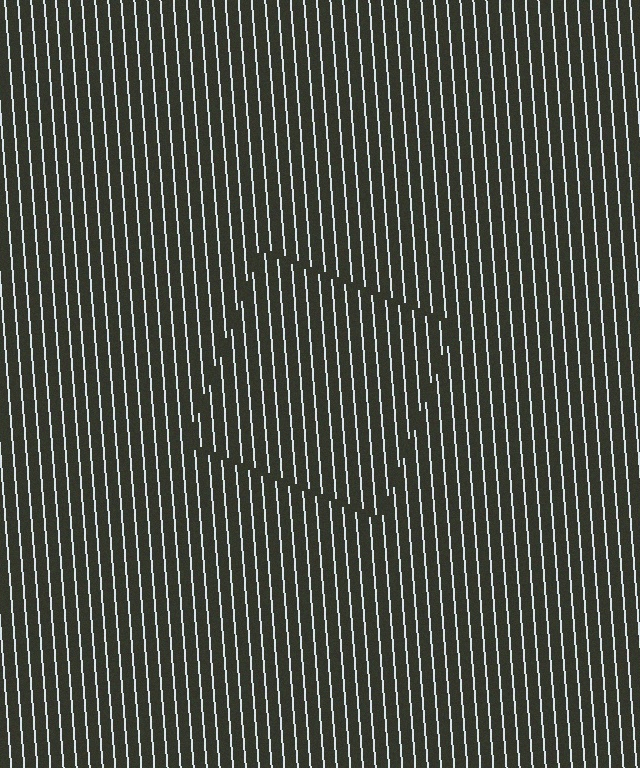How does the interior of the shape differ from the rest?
The interior of the shape contains the same grating, shifted by half a period — the contour is defined by the phase discontinuity where line-ends from the inner and outer gratings abut.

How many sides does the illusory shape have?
4 sides — the line-ends trace a square.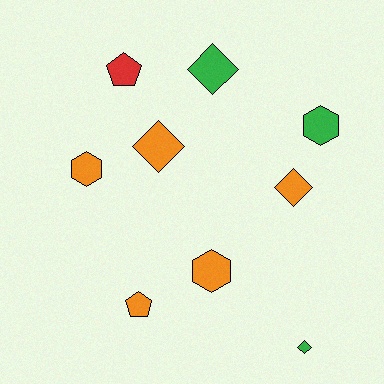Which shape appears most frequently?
Diamond, with 4 objects.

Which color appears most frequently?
Orange, with 5 objects.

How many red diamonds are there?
There are no red diamonds.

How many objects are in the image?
There are 9 objects.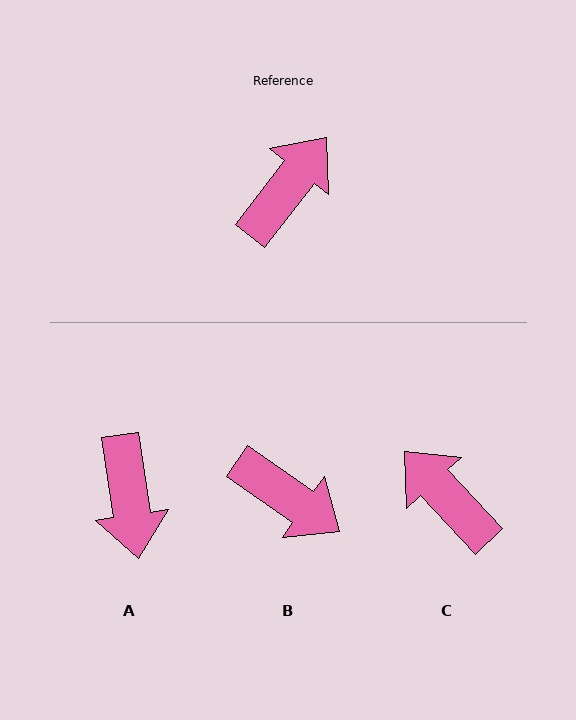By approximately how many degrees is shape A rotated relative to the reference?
Approximately 134 degrees clockwise.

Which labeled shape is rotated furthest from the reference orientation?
A, about 134 degrees away.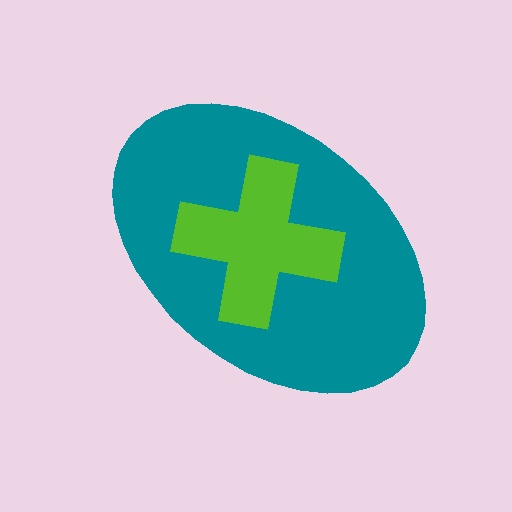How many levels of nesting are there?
2.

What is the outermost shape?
The teal ellipse.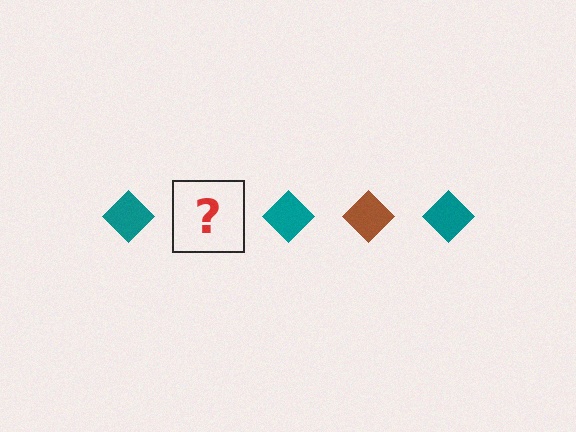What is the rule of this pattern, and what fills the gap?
The rule is that the pattern cycles through teal, brown diamonds. The gap should be filled with a brown diamond.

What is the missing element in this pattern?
The missing element is a brown diamond.